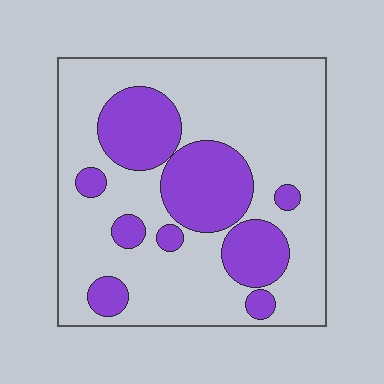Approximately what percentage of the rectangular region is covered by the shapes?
Approximately 30%.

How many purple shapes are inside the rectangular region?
9.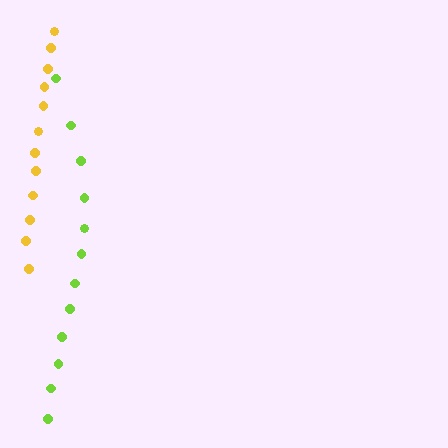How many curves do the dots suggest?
There are 2 distinct paths.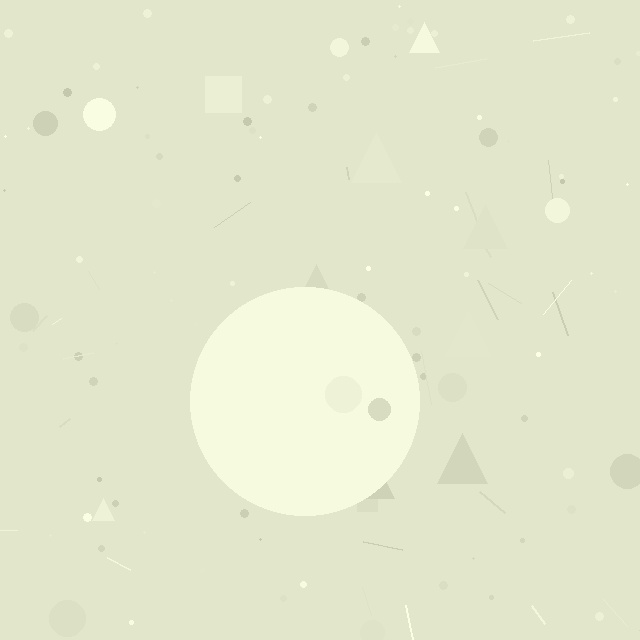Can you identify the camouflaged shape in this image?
The camouflaged shape is a circle.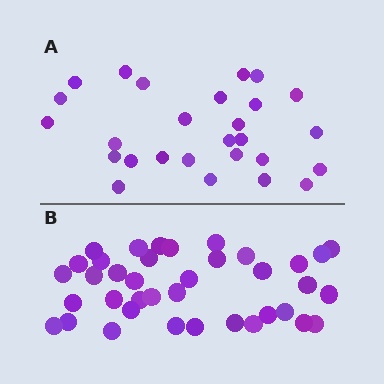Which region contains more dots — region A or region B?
Region B (the bottom region) has more dots.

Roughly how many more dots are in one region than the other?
Region B has roughly 12 or so more dots than region A.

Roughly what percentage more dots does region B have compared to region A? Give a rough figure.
About 40% more.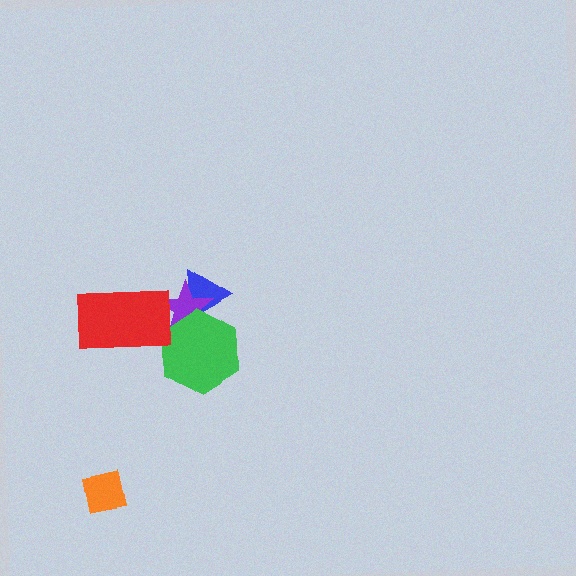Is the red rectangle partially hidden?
No, no other shape covers it.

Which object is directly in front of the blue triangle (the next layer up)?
The purple star is directly in front of the blue triangle.